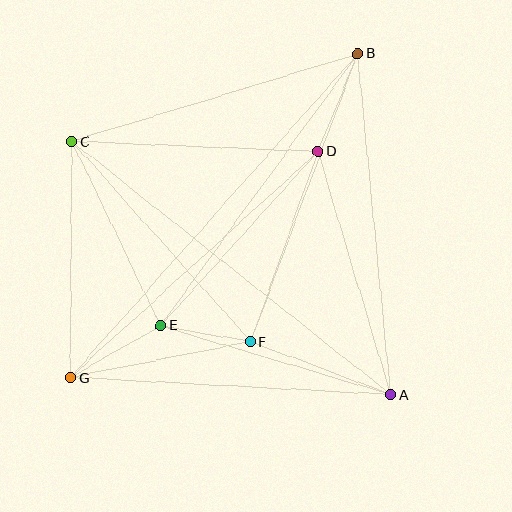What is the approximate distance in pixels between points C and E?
The distance between C and E is approximately 205 pixels.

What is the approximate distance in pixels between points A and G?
The distance between A and G is approximately 321 pixels.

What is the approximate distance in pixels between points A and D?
The distance between A and D is approximately 254 pixels.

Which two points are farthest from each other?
Points B and G are farthest from each other.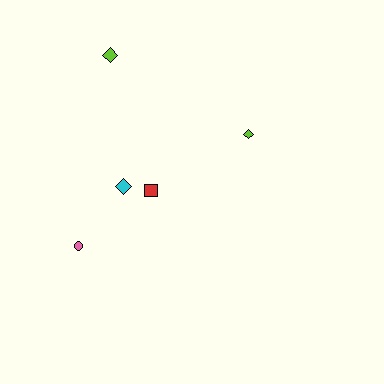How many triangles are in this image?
There are no triangles.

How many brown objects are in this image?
There are no brown objects.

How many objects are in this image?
There are 5 objects.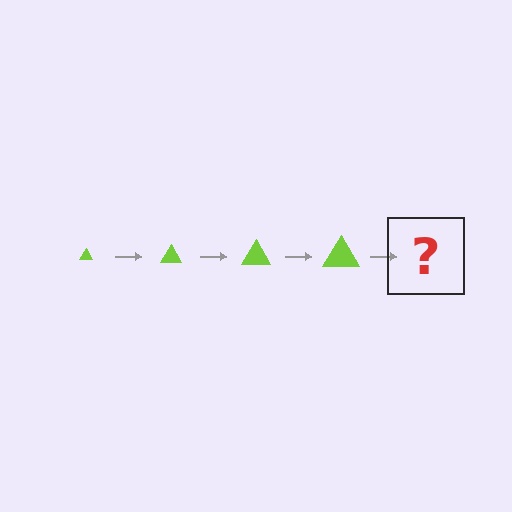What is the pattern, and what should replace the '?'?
The pattern is that the triangle gets progressively larger each step. The '?' should be a lime triangle, larger than the previous one.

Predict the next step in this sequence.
The next step is a lime triangle, larger than the previous one.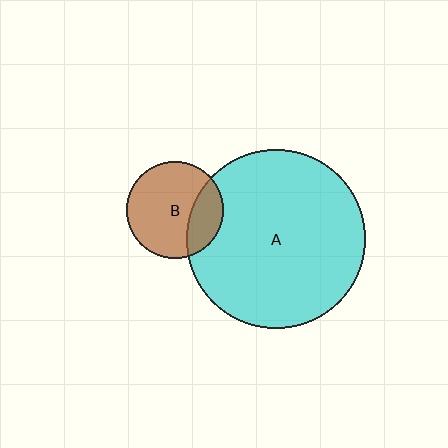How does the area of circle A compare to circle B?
Approximately 3.4 times.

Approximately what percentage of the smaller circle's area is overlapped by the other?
Approximately 25%.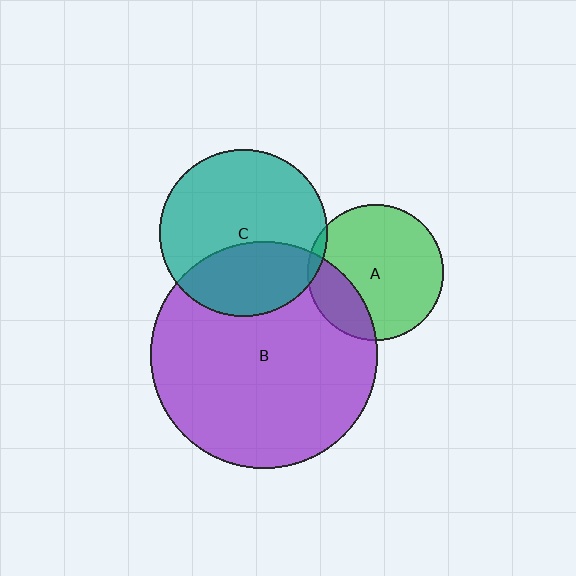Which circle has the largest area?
Circle B (purple).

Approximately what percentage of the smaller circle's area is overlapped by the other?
Approximately 25%.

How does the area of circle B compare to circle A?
Approximately 2.8 times.